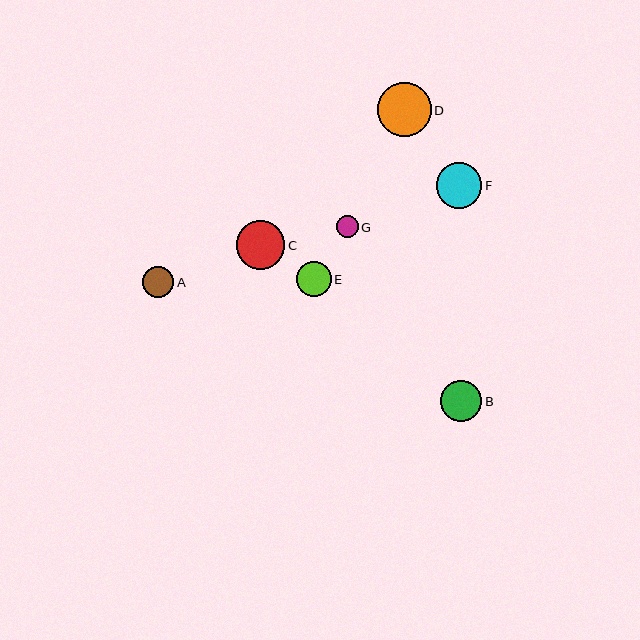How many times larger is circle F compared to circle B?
Circle F is approximately 1.1 times the size of circle B.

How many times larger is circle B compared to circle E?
Circle B is approximately 1.2 times the size of circle E.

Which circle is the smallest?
Circle G is the smallest with a size of approximately 22 pixels.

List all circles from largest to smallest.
From largest to smallest: D, C, F, B, E, A, G.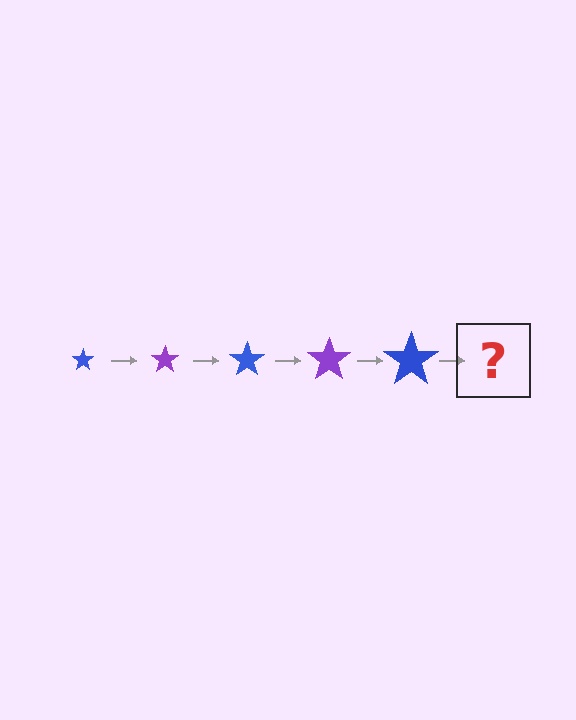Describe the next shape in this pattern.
It should be a purple star, larger than the previous one.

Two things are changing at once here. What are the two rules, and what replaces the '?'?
The two rules are that the star grows larger each step and the color cycles through blue and purple. The '?' should be a purple star, larger than the previous one.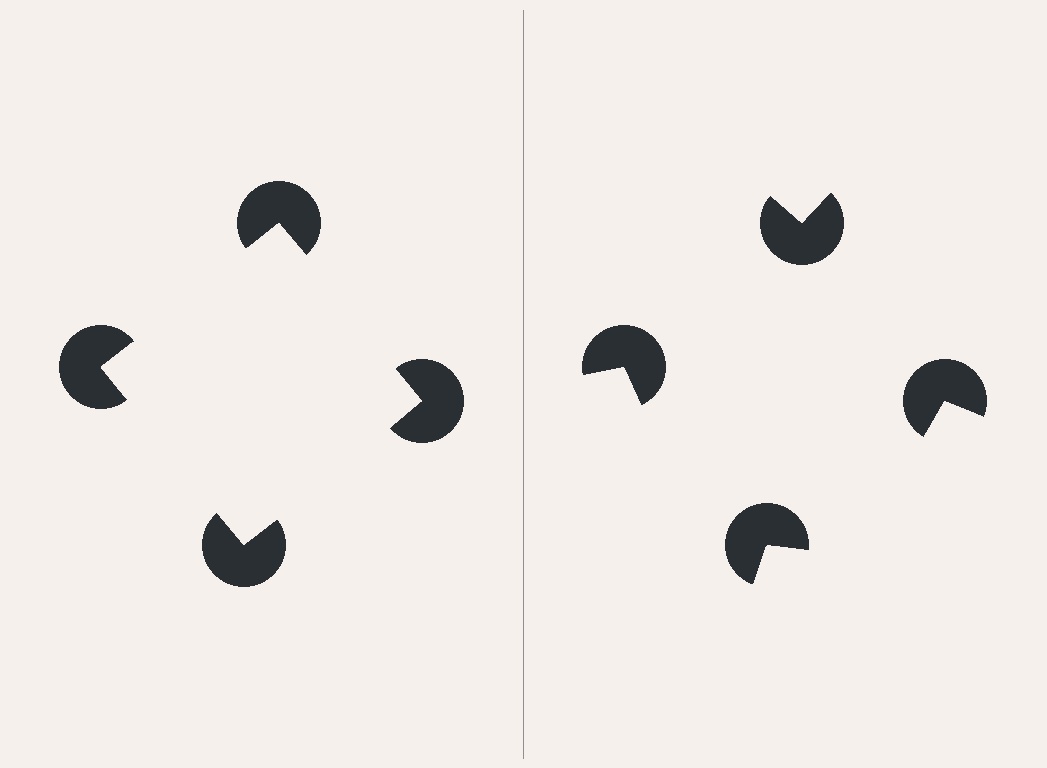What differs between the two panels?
The pac-man discs are positioned identically on both sides; only the wedge orientations differ. On the left they align to a square; on the right they are misaligned.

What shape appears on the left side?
An illusory square.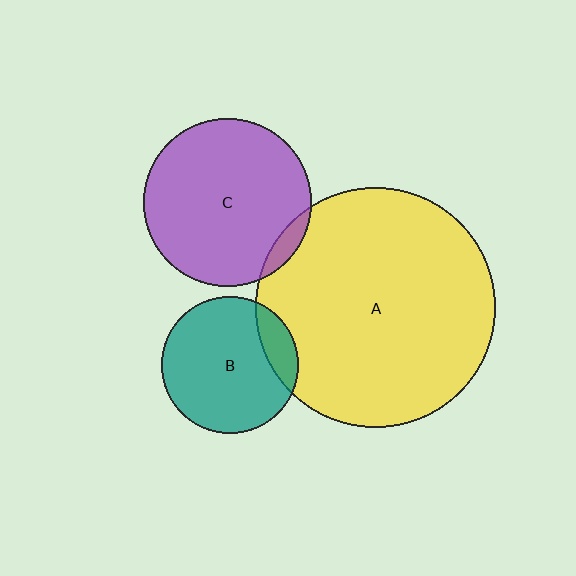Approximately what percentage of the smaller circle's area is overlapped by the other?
Approximately 15%.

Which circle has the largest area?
Circle A (yellow).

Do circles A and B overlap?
Yes.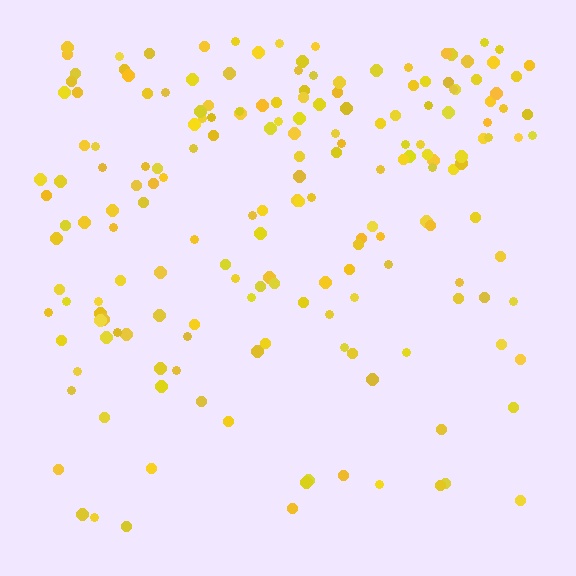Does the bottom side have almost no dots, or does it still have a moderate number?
Still a moderate number, just noticeably fewer than the top.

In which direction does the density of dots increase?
From bottom to top, with the top side densest.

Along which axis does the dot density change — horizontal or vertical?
Vertical.